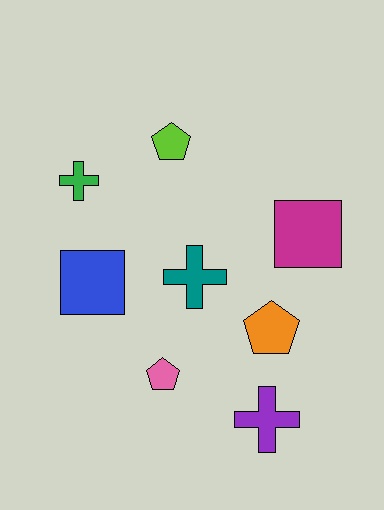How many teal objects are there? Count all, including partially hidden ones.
There is 1 teal object.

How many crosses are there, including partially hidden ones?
There are 3 crosses.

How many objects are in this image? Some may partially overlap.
There are 8 objects.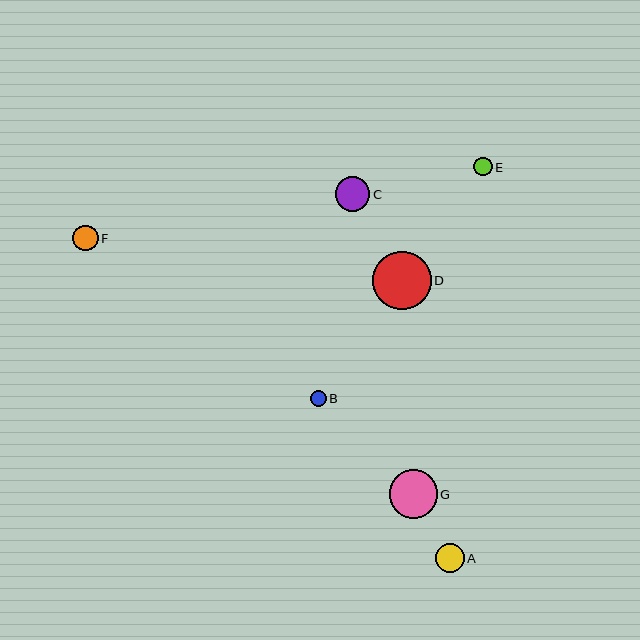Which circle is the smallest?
Circle B is the smallest with a size of approximately 15 pixels.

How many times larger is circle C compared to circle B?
Circle C is approximately 2.2 times the size of circle B.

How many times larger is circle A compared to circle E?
Circle A is approximately 1.5 times the size of circle E.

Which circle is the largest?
Circle D is the largest with a size of approximately 58 pixels.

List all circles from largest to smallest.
From largest to smallest: D, G, C, A, F, E, B.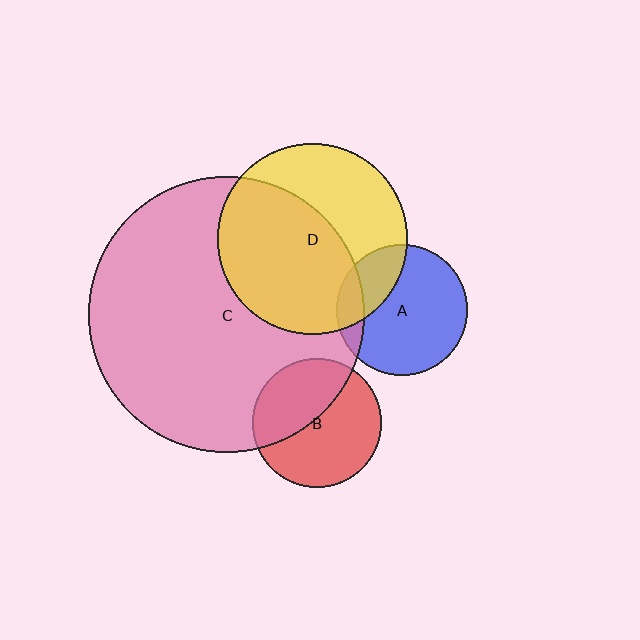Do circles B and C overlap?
Yes.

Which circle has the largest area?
Circle C (pink).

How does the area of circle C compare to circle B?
Approximately 4.6 times.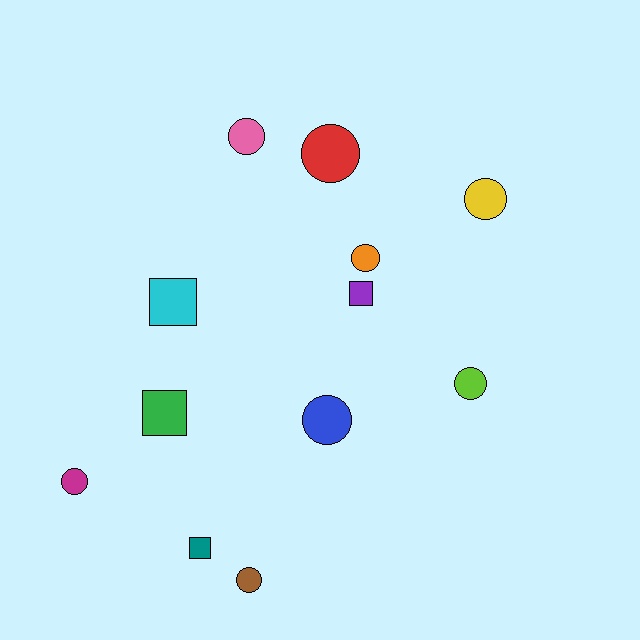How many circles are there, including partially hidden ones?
There are 8 circles.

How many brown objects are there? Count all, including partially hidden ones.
There is 1 brown object.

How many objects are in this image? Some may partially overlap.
There are 12 objects.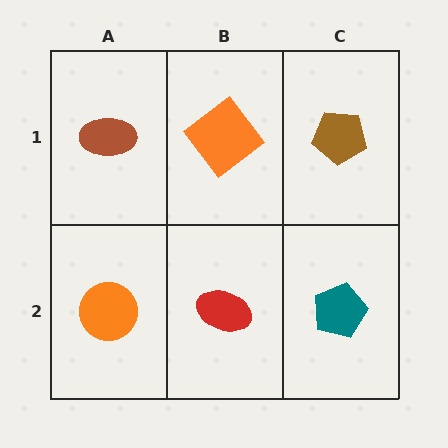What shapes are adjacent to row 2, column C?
A brown pentagon (row 1, column C), a red ellipse (row 2, column B).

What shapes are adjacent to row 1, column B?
A red ellipse (row 2, column B), a brown ellipse (row 1, column A), a brown pentagon (row 1, column C).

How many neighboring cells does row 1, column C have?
2.